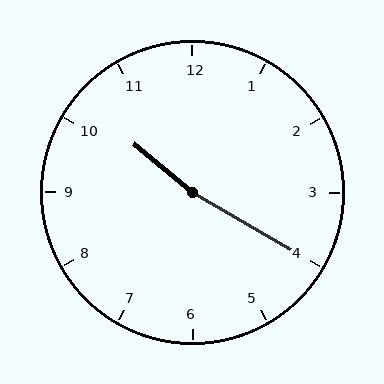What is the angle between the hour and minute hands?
Approximately 170 degrees.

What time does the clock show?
10:20.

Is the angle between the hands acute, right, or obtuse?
It is obtuse.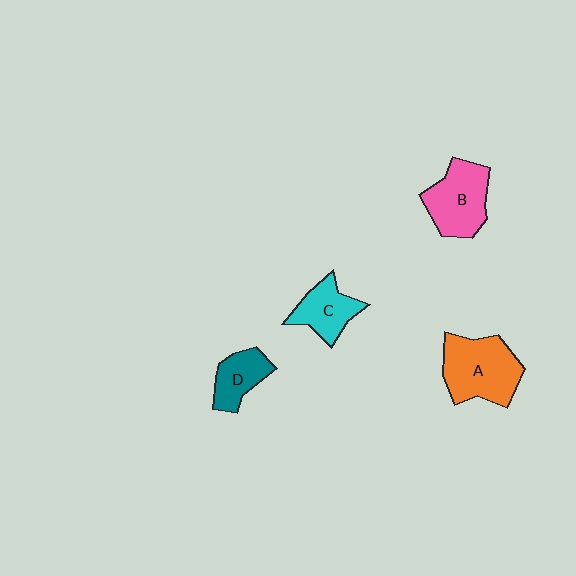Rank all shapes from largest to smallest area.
From largest to smallest: A (orange), B (pink), C (cyan), D (teal).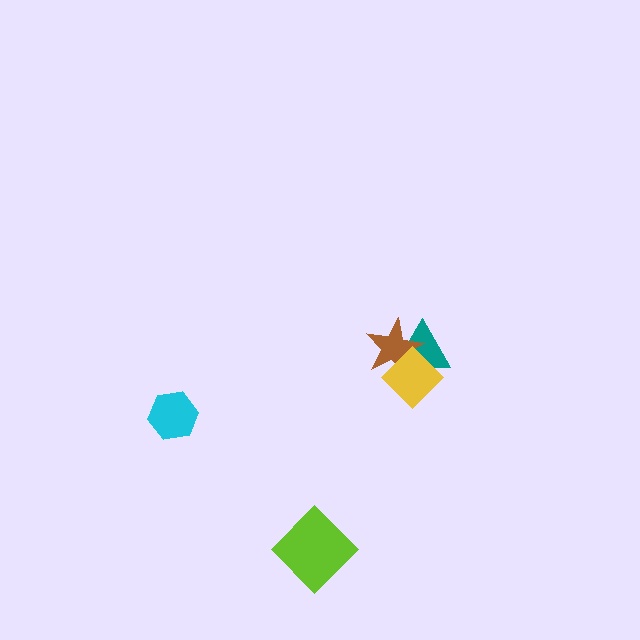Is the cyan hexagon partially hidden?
No, no other shape covers it.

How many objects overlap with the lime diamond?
0 objects overlap with the lime diamond.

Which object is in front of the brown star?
The yellow diamond is in front of the brown star.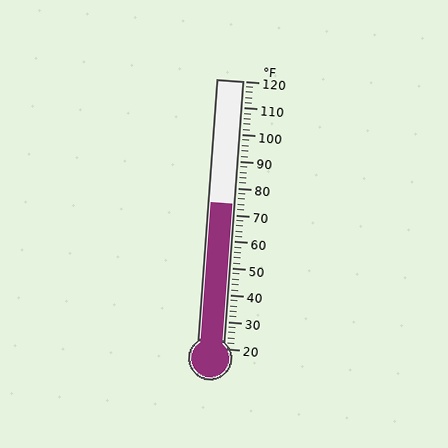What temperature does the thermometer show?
The thermometer shows approximately 74°F.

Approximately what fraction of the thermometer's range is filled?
The thermometer is filled to approximately 55% of its range.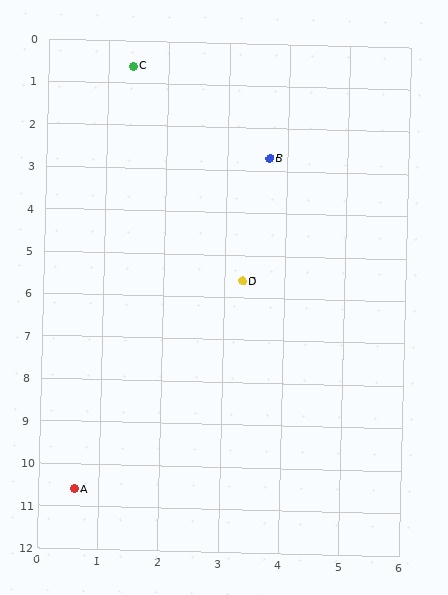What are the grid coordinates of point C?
Point C is at approximately (1.4, 0.6).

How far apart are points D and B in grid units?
Points D and B are about 2.9 grid units apart.